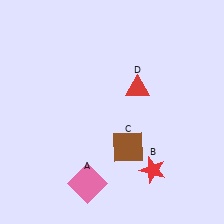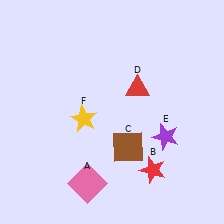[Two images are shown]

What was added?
A purple star (E), a yellow star (F) were added in Image 2.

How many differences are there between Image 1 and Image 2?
There are 2 differences between the two images.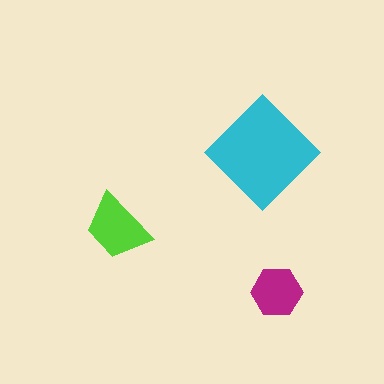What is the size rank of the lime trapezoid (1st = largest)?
2nd.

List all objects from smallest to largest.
The magenta hexagon, the lime trapezoid, the cyan diamond.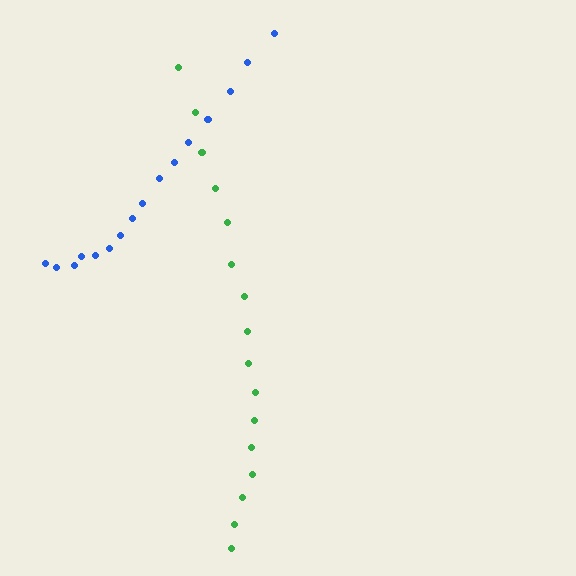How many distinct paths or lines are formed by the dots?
There are 2 distinct paths.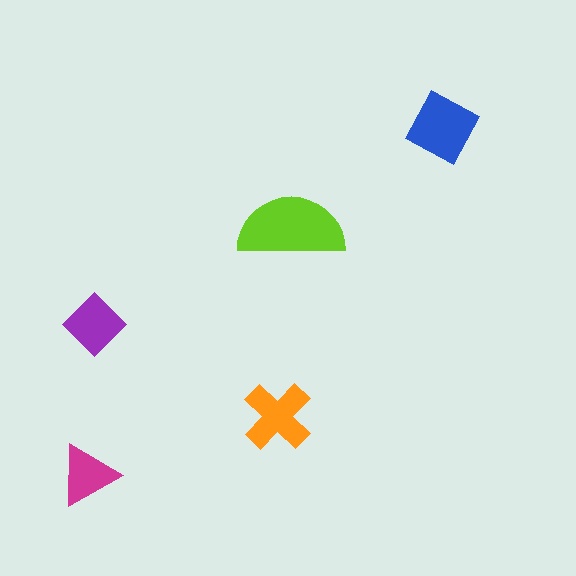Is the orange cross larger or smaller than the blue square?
Smaller.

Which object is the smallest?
The magenta triangle.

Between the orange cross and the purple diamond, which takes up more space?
The orange cross.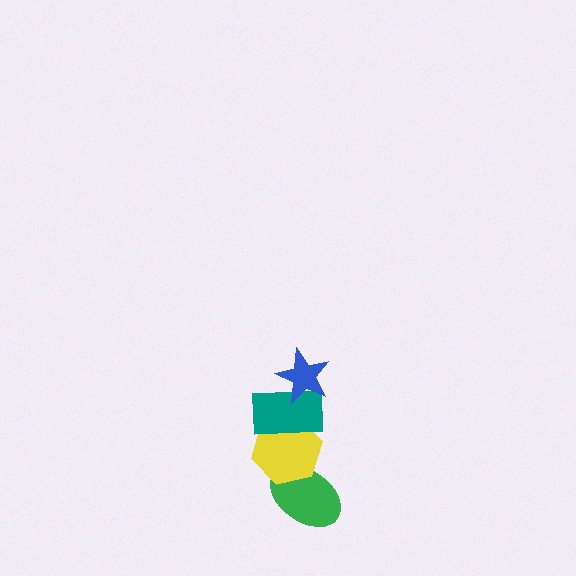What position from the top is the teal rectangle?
The teal rectangle is 2nd from the top.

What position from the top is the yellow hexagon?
The yellow hexagon is 3rd from the top.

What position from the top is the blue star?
The blue star is 1st from the top.